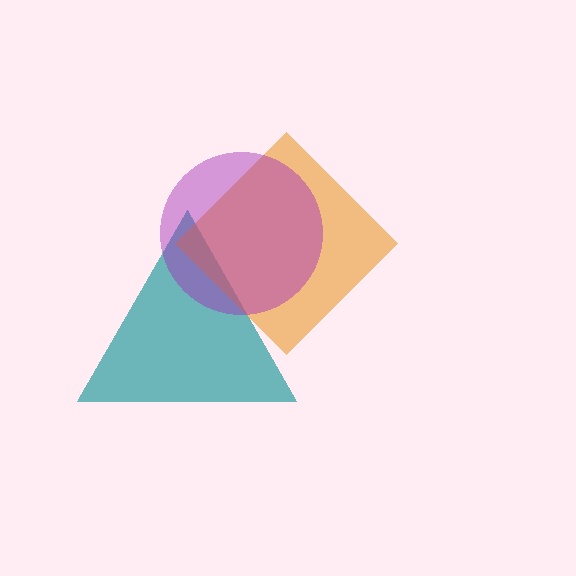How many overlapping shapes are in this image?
There are 3 overlapping shapes in the image.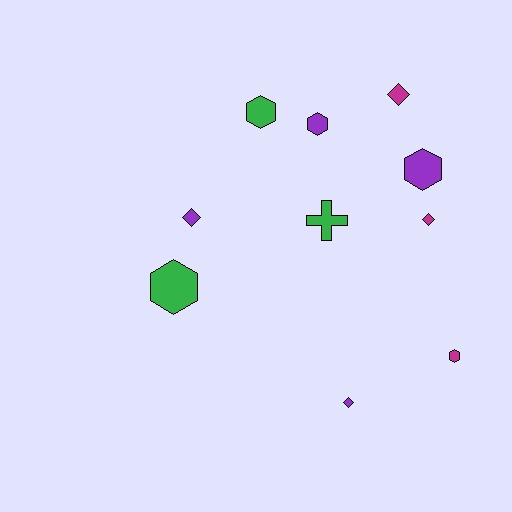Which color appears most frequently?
Purple, with 4 objects.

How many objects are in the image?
There are 10 objects.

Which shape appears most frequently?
Hexagon, with 5 objects.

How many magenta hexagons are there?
There is 1 magenta hexagon.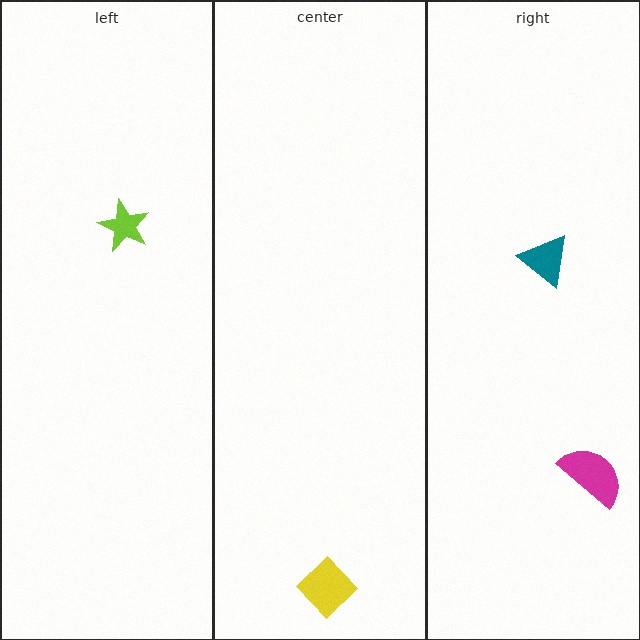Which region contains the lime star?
The left region.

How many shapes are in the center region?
1.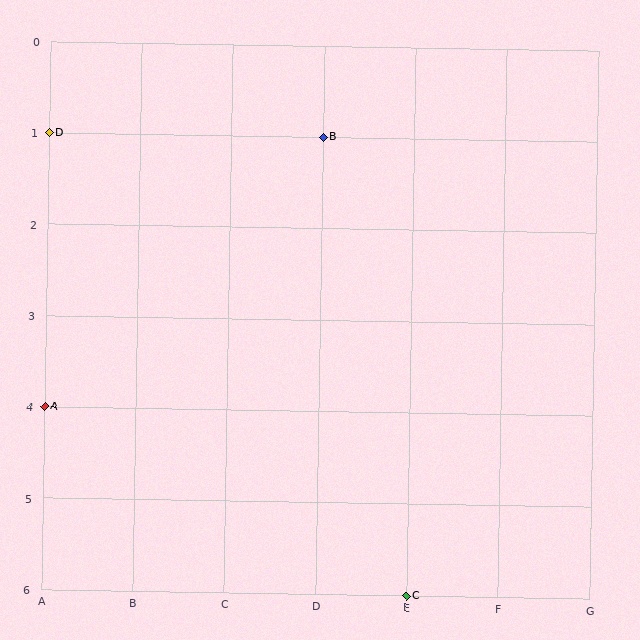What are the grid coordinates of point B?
Point B is at grid coordinates (D, 1).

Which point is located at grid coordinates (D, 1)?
Point B is at (D, 1).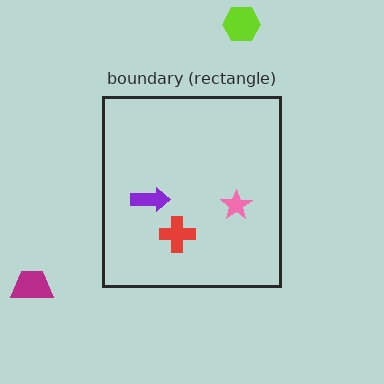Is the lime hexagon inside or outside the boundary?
Outside.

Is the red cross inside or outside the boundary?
Inside.